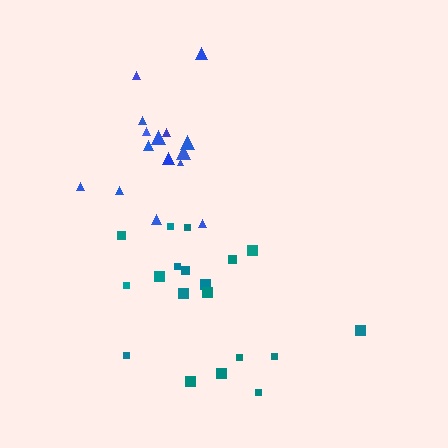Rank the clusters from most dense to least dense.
blue, teal.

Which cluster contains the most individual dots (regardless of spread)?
Teal (19).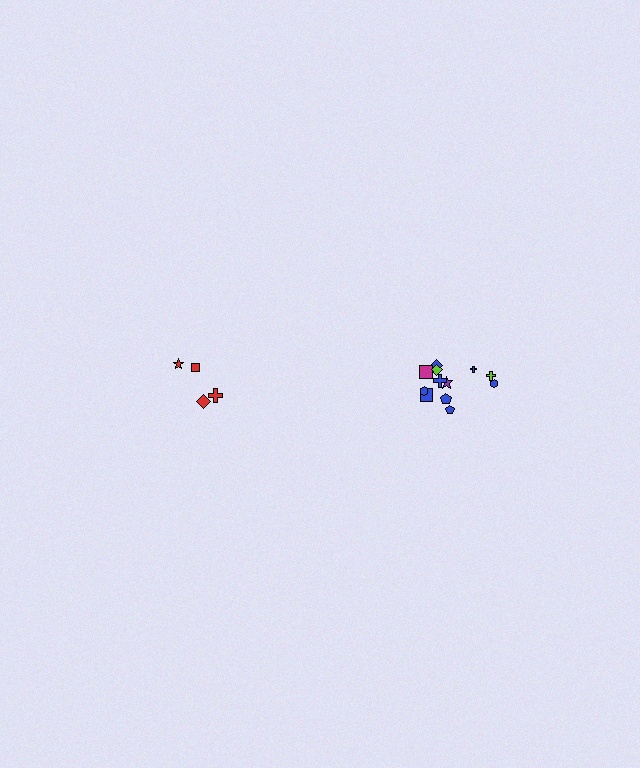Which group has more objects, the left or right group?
The right group.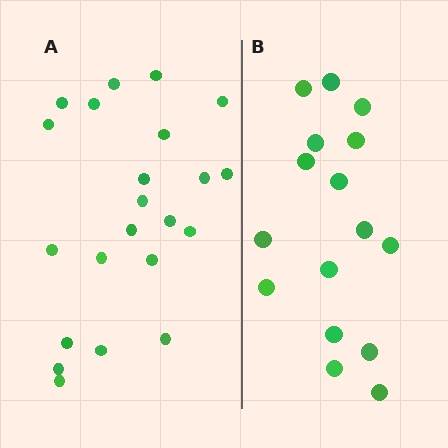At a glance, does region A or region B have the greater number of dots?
Region A (the left region) has more dots.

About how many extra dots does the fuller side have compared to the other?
Region A has about 6 more dots than region B.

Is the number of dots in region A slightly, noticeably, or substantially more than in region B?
Region A has noticeably more, but not dramatically so. The ratio is roughly 1.4 to 1.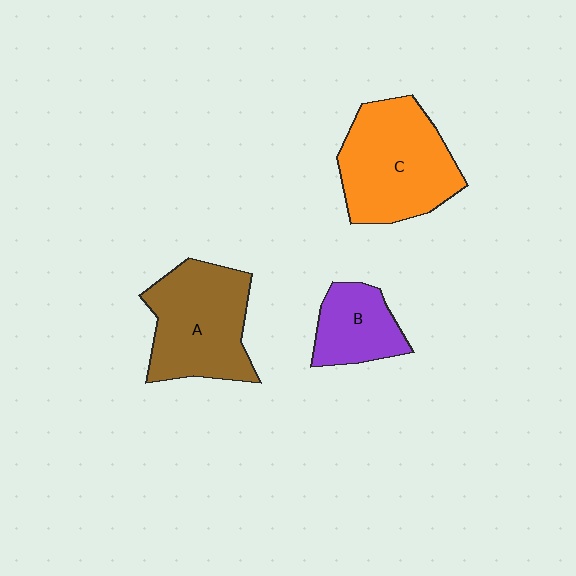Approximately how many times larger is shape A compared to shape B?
Approximately 1.8 times.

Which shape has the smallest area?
Shape B (purple).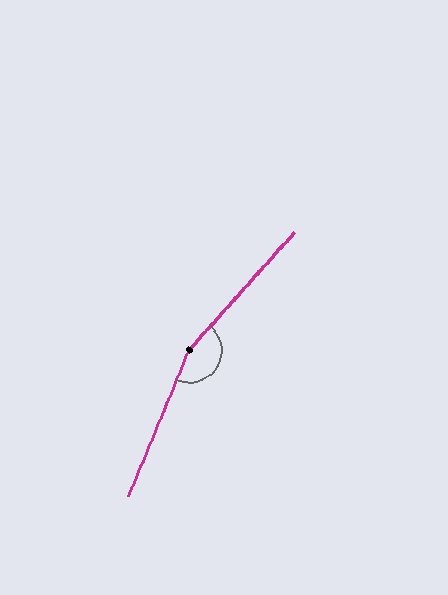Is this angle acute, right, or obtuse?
It is obtuse.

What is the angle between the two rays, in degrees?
Approximately 161 degrees.